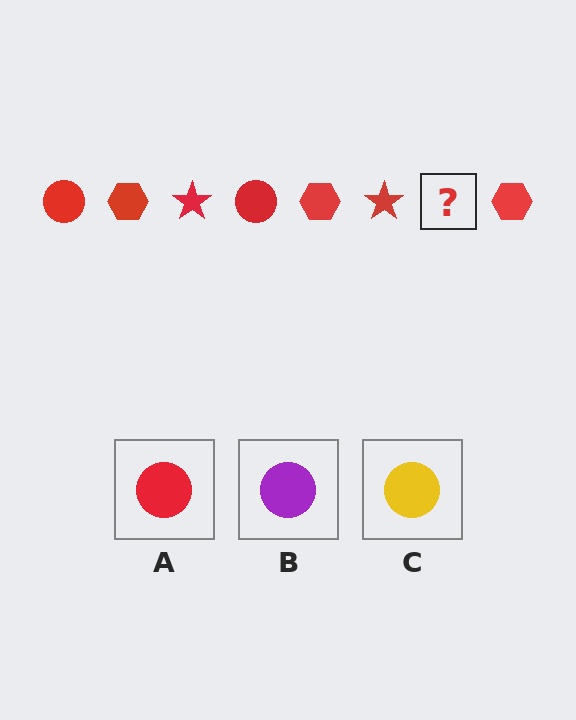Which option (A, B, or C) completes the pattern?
A.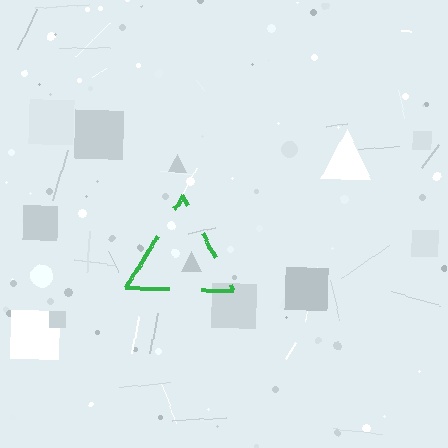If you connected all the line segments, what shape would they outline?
They would outline a triangle.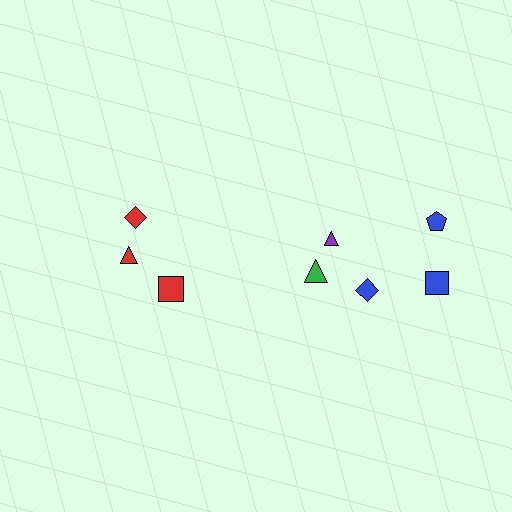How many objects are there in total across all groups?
There are 8 objects.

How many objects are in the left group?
There are 3 objects.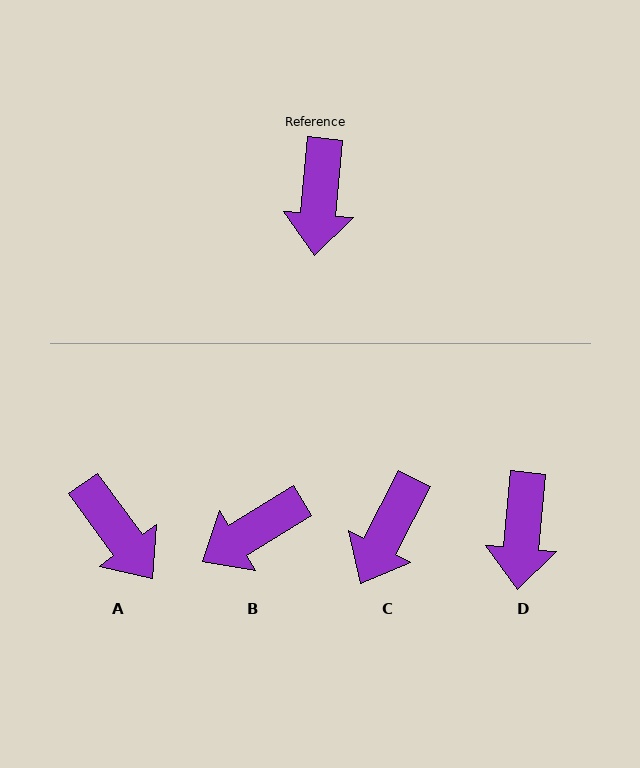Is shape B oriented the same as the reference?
No, it is off by about 53 degrees.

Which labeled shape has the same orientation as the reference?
D.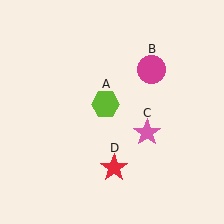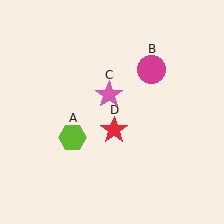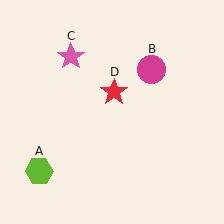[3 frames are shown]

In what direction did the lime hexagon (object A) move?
The lime hexagon (object A) moved down and to the left.